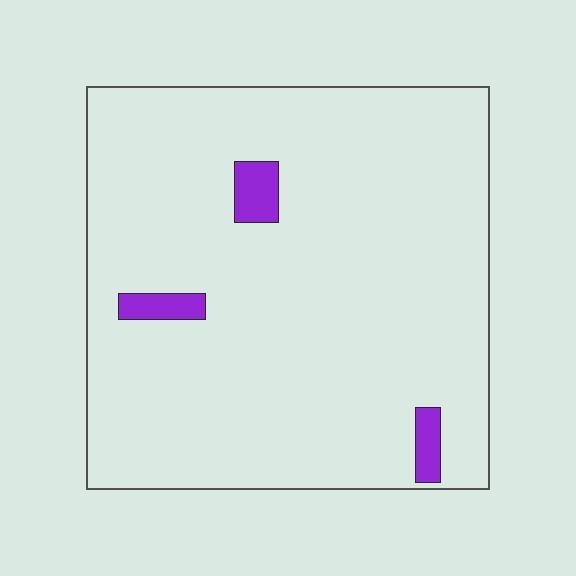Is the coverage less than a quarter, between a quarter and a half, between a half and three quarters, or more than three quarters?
Less than a quarter.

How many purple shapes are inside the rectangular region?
3.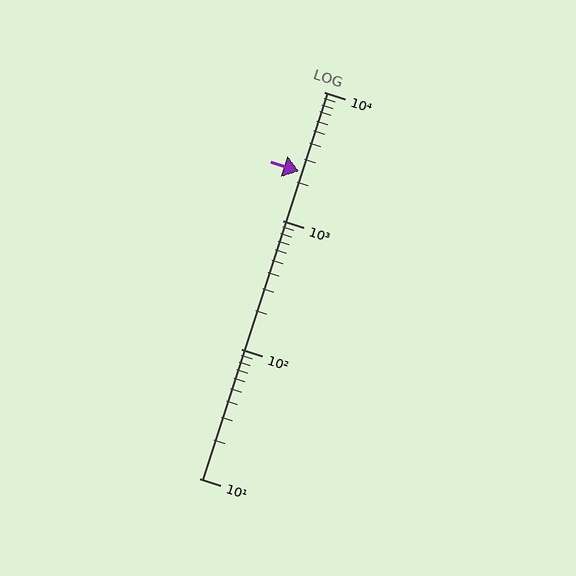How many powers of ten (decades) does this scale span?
The scale spans 3 decades, from 10 to 10000.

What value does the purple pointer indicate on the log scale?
The pointer indicates approximately 2400.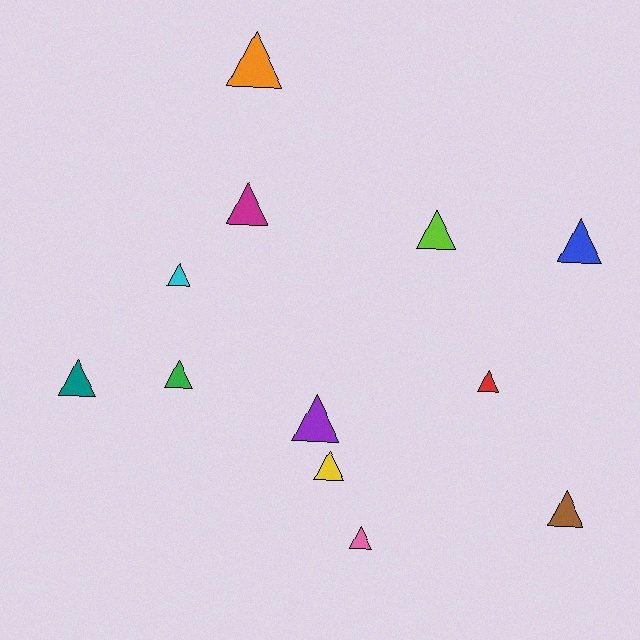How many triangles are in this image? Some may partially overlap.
There are 12 triangles.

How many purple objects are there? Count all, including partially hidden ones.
There is 1 purple object.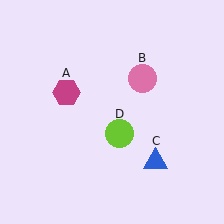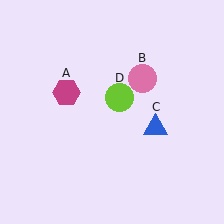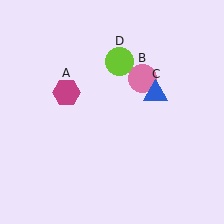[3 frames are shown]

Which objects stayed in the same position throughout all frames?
Magenta hexagon (object A) and pink circle (object B) remained stationary.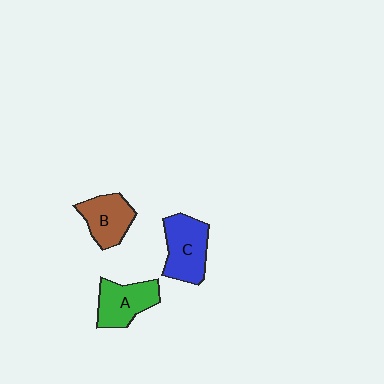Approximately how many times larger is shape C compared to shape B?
Approximately 1.2 times.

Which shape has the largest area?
Shape C (blue).